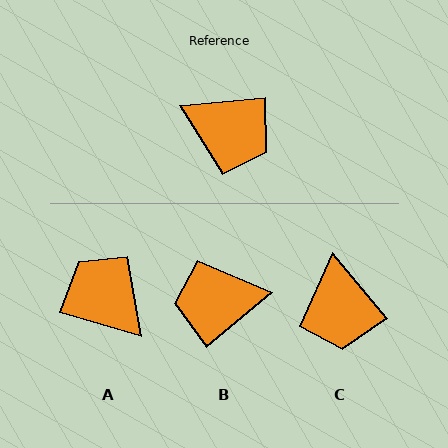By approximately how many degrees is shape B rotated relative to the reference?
Approximately 145 degrees clockwise.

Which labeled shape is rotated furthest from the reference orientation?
A, about 158 degrees away.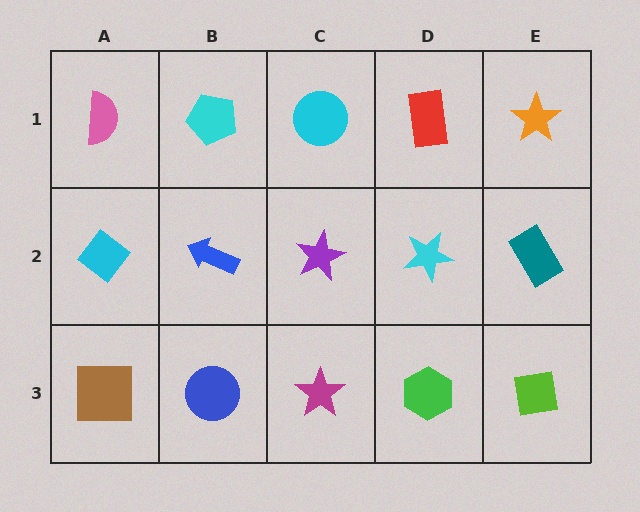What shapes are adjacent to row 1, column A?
A cyan diamond (row 2, column A), a cyan pentagon (row 1, column B).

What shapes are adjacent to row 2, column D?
A red rectangle (row 1, column D), a green hexagon (row 3, column D), a purple star (row 2, column C), a teal rectangle (row 2, column E).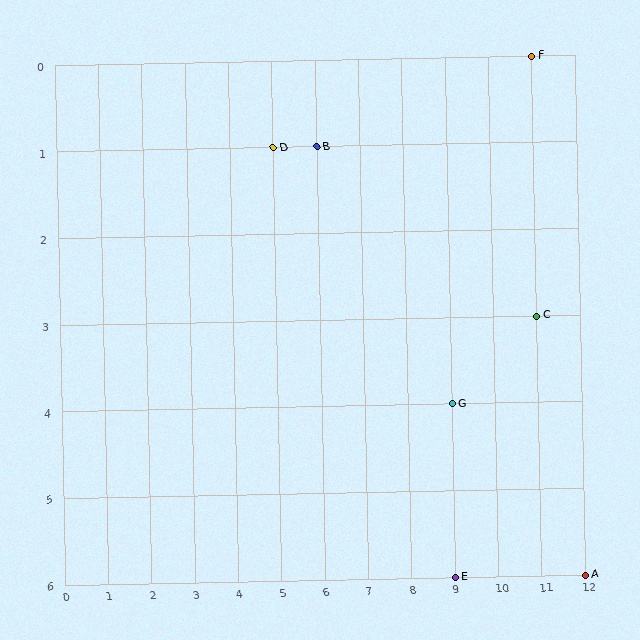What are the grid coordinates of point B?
Point B is at grid coordinates (6, 1).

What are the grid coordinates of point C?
Point C is at grid coordinates (11, 3).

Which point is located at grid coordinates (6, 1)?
Point B is at (6, 1).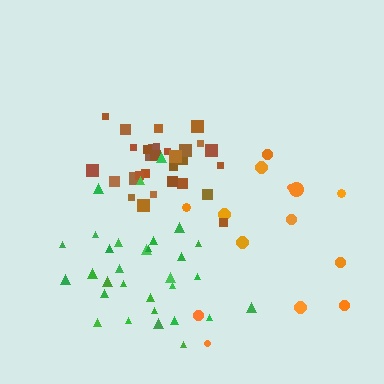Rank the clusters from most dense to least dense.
brown, green, orange.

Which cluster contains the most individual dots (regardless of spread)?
Brown (31).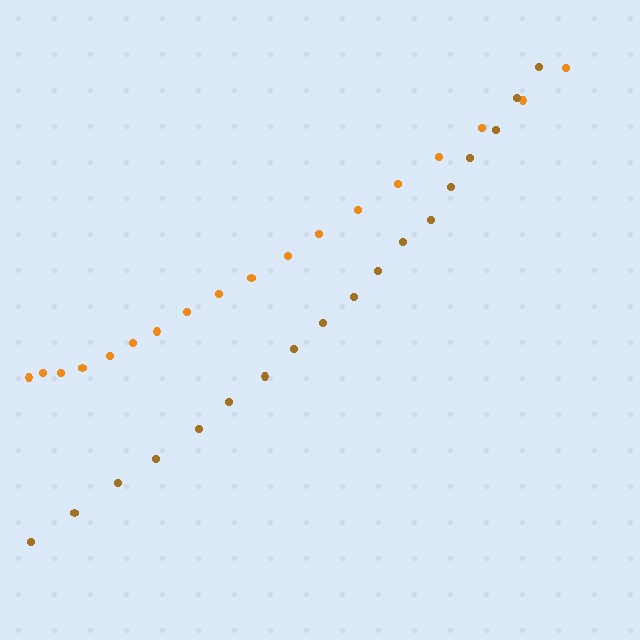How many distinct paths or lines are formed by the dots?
There are 2 distinct paths.